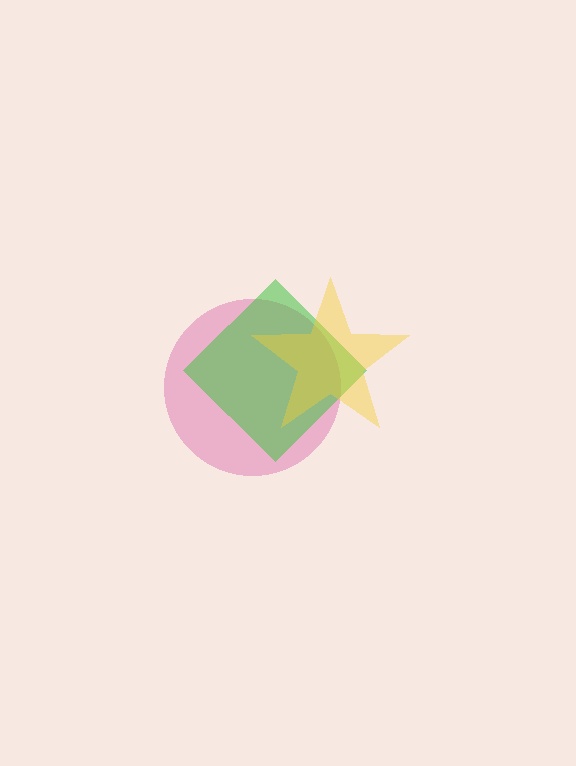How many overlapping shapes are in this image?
There are 3 overlapping shapes in the image.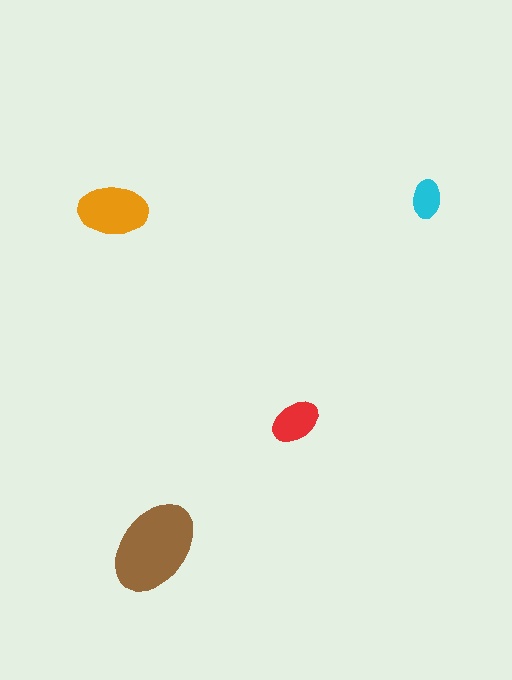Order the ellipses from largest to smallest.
the brown one, the orange one, the red one, the cyan one.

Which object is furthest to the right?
The cyan ellipse is rightmost.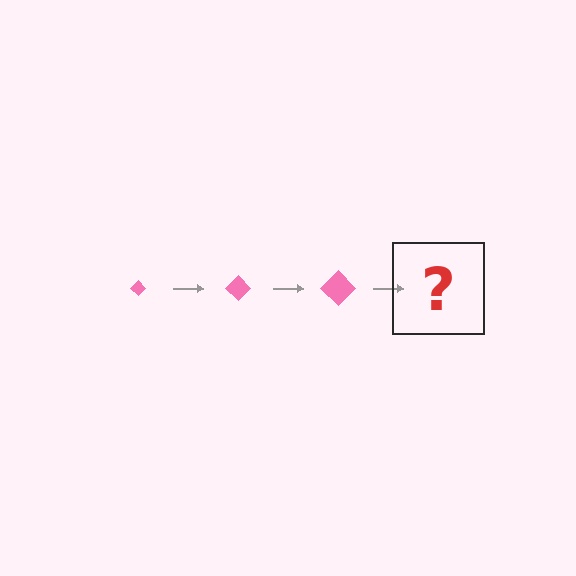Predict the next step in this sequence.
The next step is a pink diamond, larger than the previous one.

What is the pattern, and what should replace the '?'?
The pattern is that the diamond gets progressively larger each step. The '?' should be a pink diamond, larger than the previous one.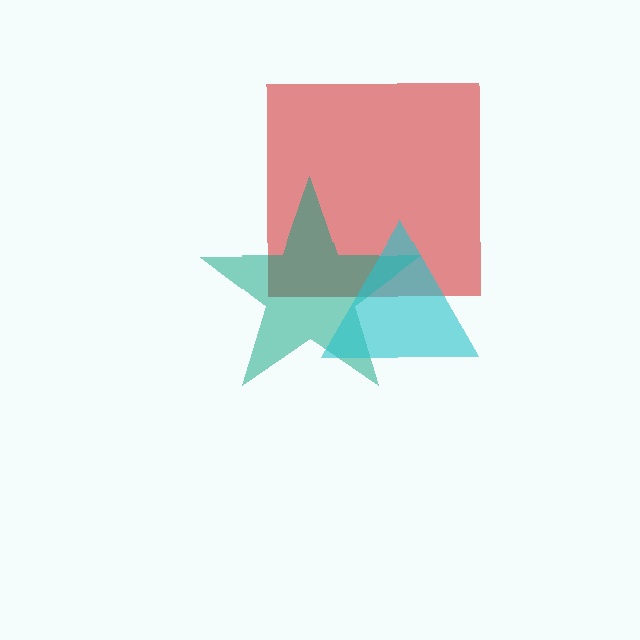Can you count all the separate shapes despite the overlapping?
Yes, there are 3 separate shapes.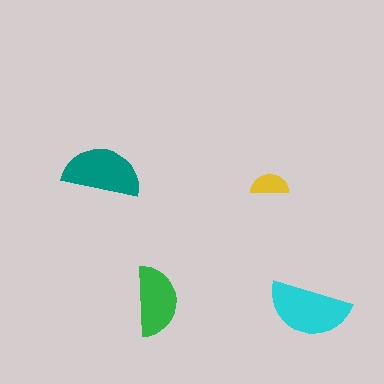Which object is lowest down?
The cyan semicircle is bottommost.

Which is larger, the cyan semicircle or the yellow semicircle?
The cyan one.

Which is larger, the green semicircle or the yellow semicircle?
The green one.